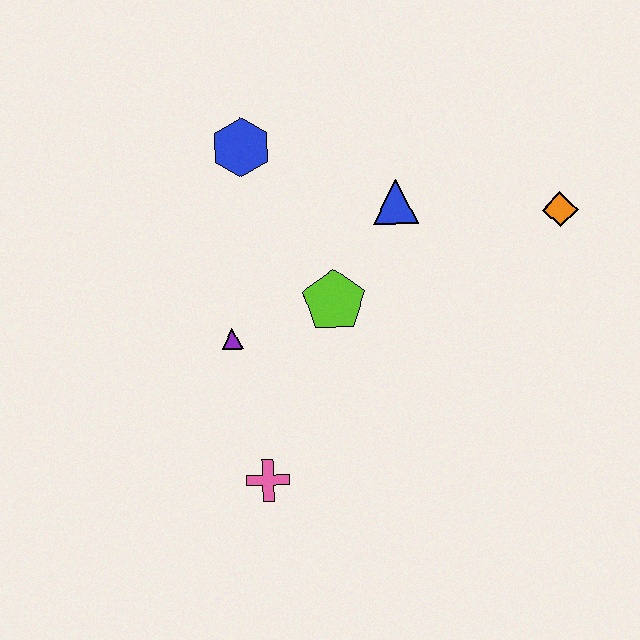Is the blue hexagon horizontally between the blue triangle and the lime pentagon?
No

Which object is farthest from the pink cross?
The orange diamond is farthest from the pink cross.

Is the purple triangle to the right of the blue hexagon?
No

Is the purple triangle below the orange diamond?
Yes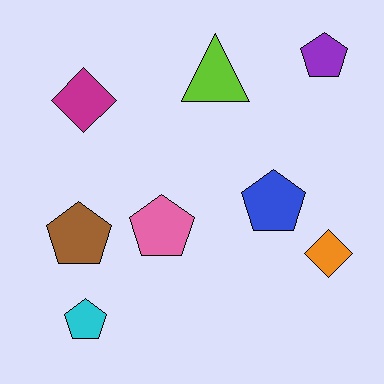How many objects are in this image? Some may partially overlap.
There are 8 objects.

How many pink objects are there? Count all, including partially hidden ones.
There is 1 pink object.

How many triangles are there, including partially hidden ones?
There is 1 triangle.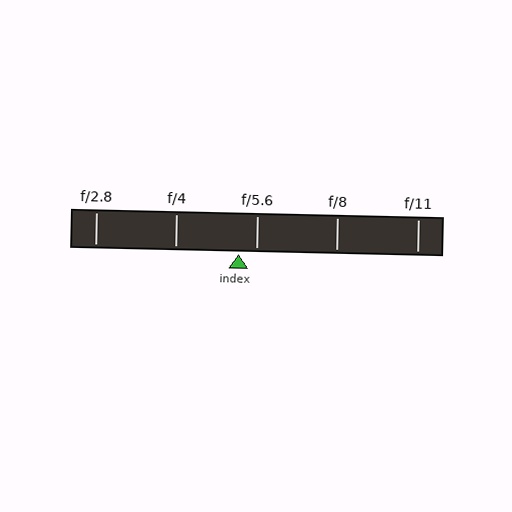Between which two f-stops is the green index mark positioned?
The index mark is between f/4 and f/5.6.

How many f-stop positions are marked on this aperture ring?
There are 5 f-stop positions marked.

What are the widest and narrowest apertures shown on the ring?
The widest aperture shown is f/2.8 and the narrowest is f/11.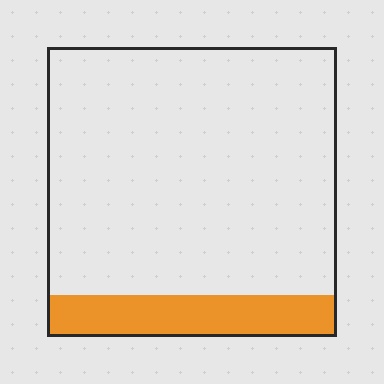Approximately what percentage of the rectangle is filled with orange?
Approximately 15%.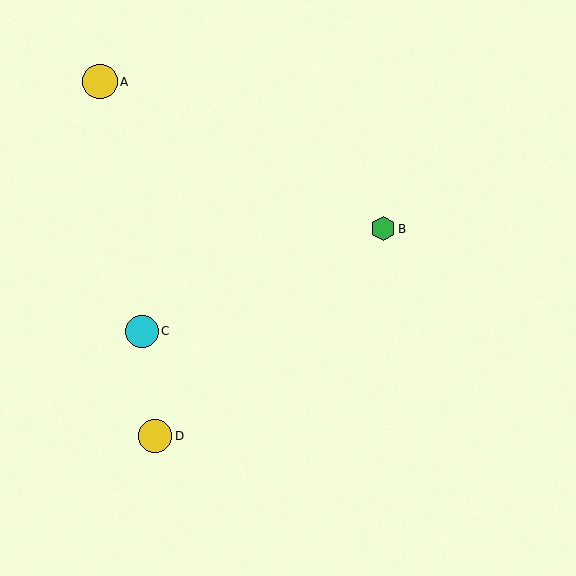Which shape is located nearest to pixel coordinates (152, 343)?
The cyan circle (labeled C) at (142, 331) is nearest to that location.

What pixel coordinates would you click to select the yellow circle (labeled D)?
Click at (155, 436) to select the yellow circle D.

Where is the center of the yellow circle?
The center of the yellow circle is at (100, 82).